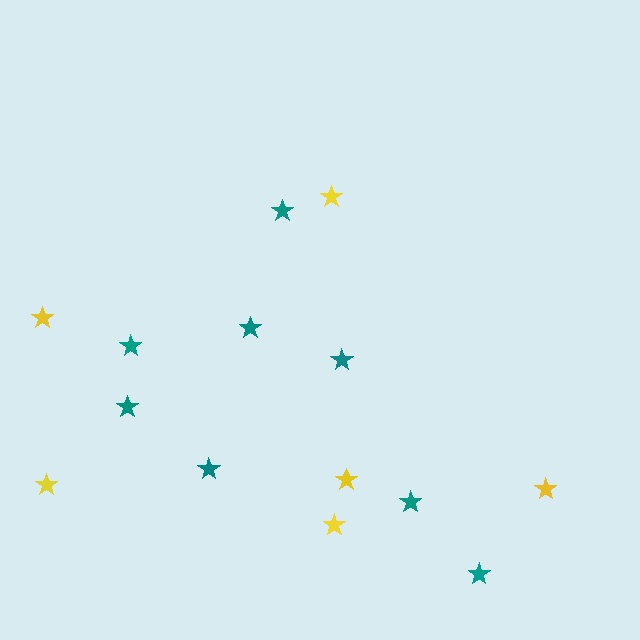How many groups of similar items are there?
There are 2 groups: one group of yellow stars (6) and one group of teal stars (8).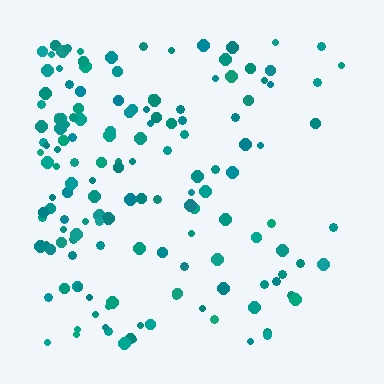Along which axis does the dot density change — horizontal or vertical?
Horizontal.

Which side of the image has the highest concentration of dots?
The left.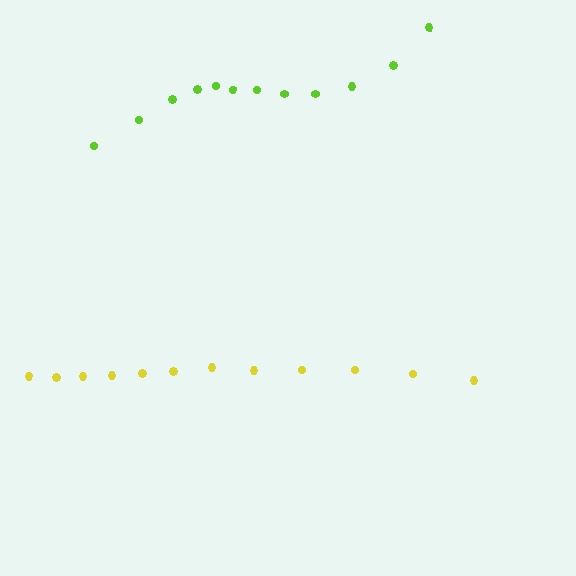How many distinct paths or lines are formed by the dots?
There are 2 distinct paths.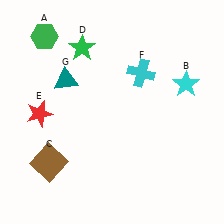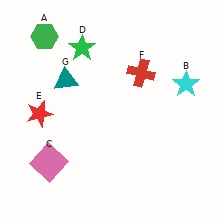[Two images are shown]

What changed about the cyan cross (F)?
In Image 1, F is cyan. In Image 2, it changed to red.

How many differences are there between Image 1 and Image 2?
There are 2 differences between the two images.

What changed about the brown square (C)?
In Image 1, C is brown. In Image 2, it changed to pink.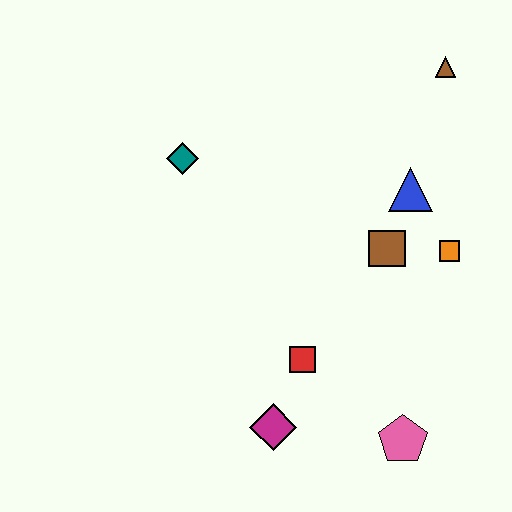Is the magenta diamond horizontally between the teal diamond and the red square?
Yes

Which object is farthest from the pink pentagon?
The brown triangle is farthest from the pink pentagon.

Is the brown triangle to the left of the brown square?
No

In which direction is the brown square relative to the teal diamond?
The brown square is to the right of the teal diamond.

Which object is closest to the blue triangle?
The brown square is closest to the blue triangle.